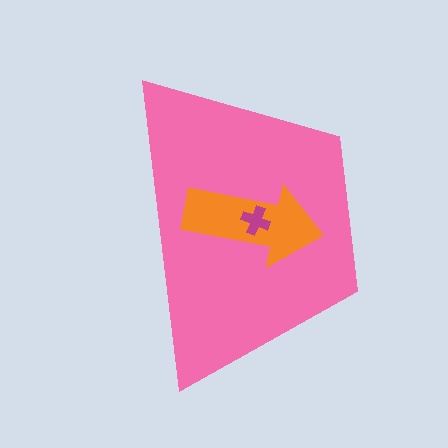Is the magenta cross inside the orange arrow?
Yes.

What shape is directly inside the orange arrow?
The magenta cross.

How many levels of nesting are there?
3.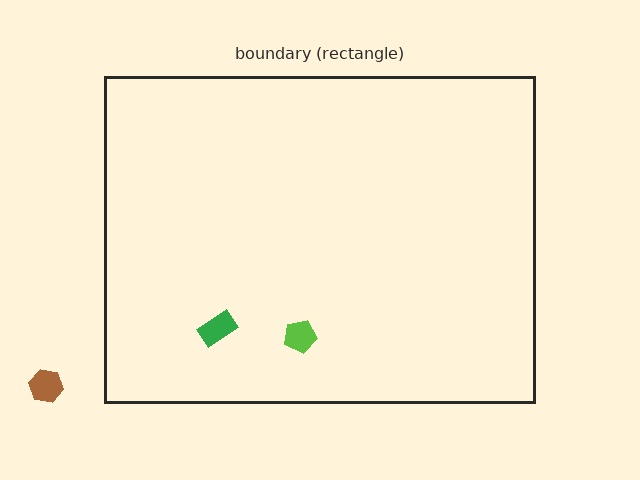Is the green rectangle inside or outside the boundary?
Inside.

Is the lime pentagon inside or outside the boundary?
Inside.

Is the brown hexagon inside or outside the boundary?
Outside.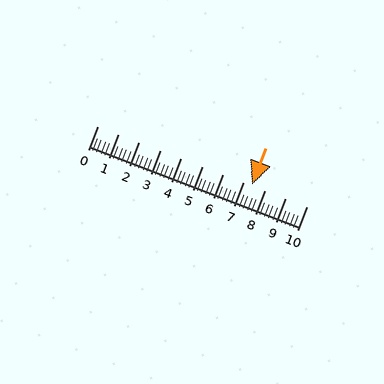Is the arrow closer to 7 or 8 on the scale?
The arrow is closer to 7.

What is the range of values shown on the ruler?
The ruler shows values from 0 to 10.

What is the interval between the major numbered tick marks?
The major tick marks are spaced 1 units apart.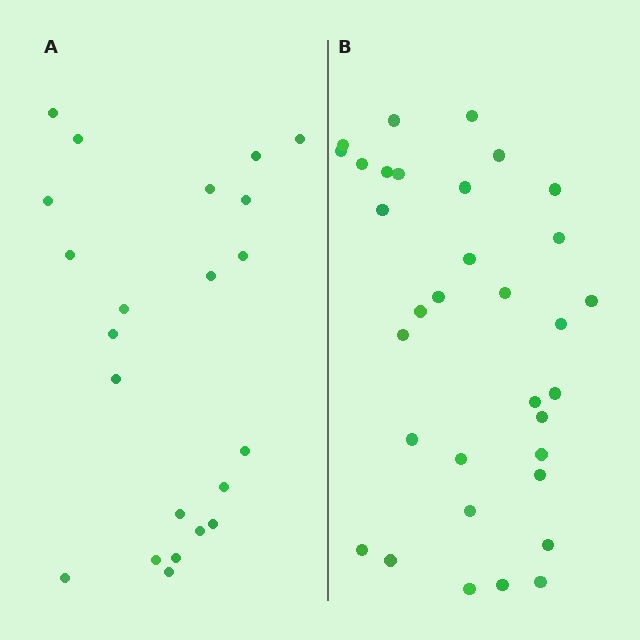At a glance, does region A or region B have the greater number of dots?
Region B (the right region) has more dots.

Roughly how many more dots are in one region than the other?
Region B has roughly 12 or so more dots than region A.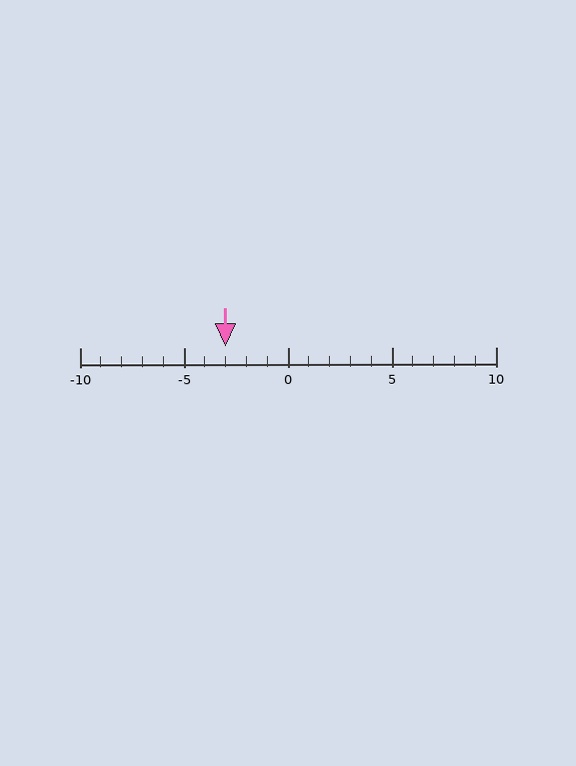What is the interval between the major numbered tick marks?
The major tick marks are spaced 5 units apart.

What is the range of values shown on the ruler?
The ruler shows values from -10 to 10.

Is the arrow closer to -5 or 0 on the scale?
The arrow is closer to -5.